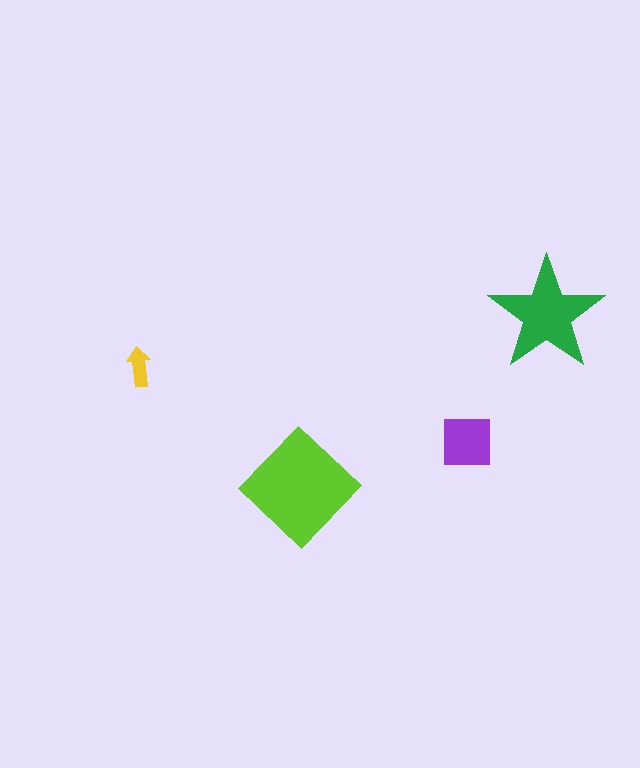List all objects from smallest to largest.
The yellow arrow, the purple square, the green star, the lime diamond.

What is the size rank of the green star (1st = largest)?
2nd.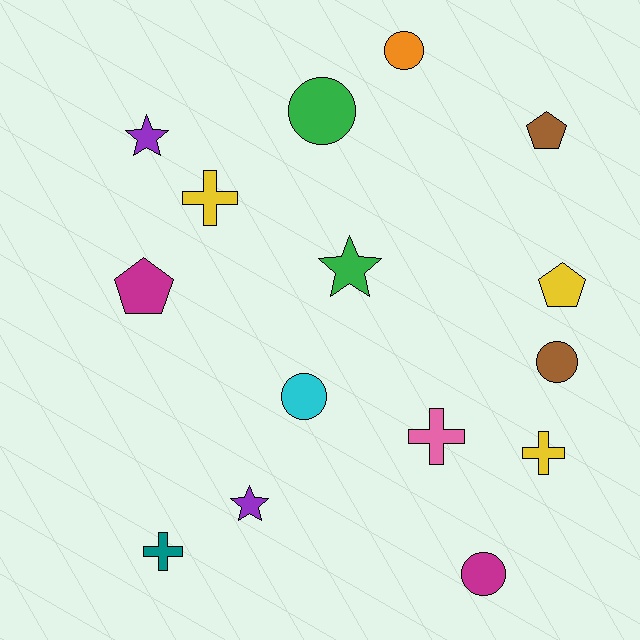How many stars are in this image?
There are 3 stars.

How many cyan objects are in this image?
There is 1 cyan object.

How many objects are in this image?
There are 15 objects.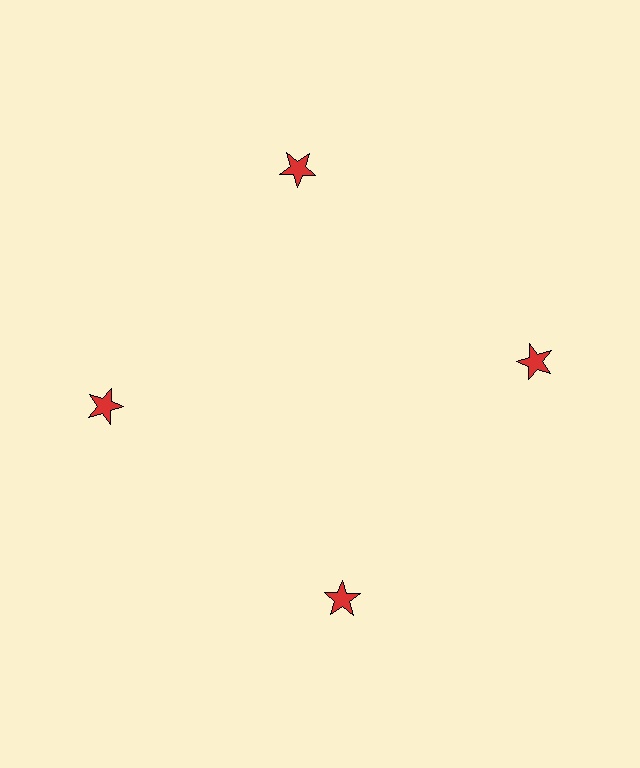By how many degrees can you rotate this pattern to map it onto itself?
The pattern maps onto itself every 90 degrees of rotation.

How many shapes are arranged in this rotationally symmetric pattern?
There are 4 shapes, arranged in 4 groups of 1.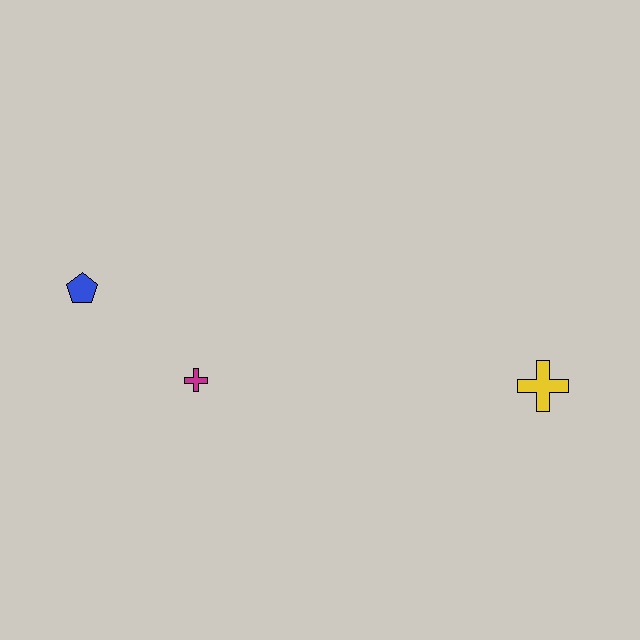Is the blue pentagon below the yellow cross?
No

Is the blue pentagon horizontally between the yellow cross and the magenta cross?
No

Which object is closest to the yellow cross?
The magenta cross is closest to the yellow cross.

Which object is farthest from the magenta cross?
The yellow cross is farthest from the magenta cross.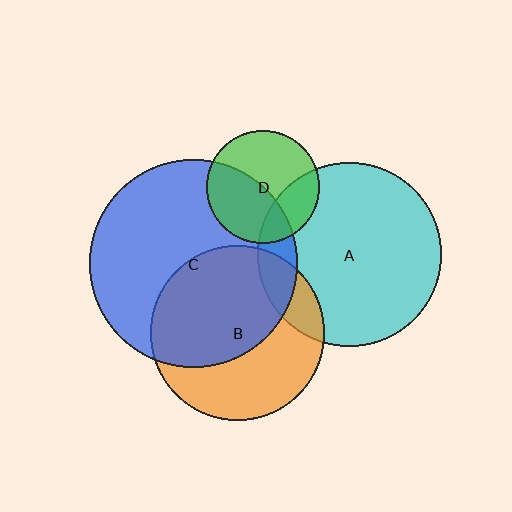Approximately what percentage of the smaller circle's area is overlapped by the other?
Approximately 25%.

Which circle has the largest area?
Circle C (blue).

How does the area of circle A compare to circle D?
Approximately 2.7 times.